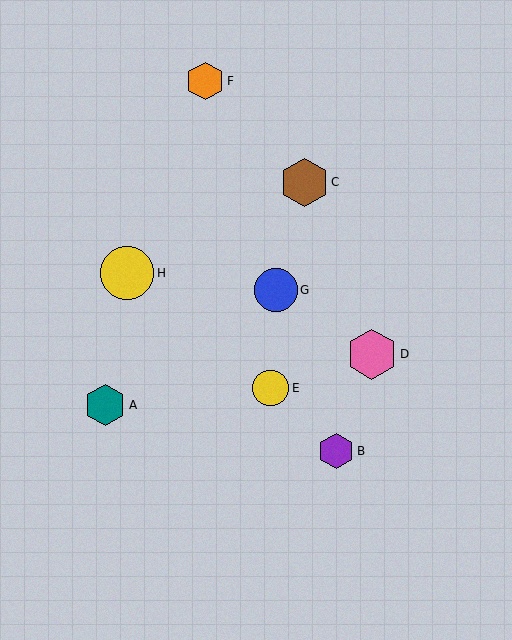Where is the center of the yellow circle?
The center of the yellow circle is at (271, 388).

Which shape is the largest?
The yellow circle (labeled H) is the largest.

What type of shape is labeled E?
Shape E is a yellow circle.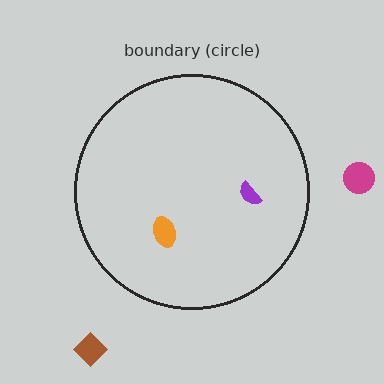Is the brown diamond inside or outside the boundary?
Outside.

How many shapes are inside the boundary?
2 inside, 2 outside.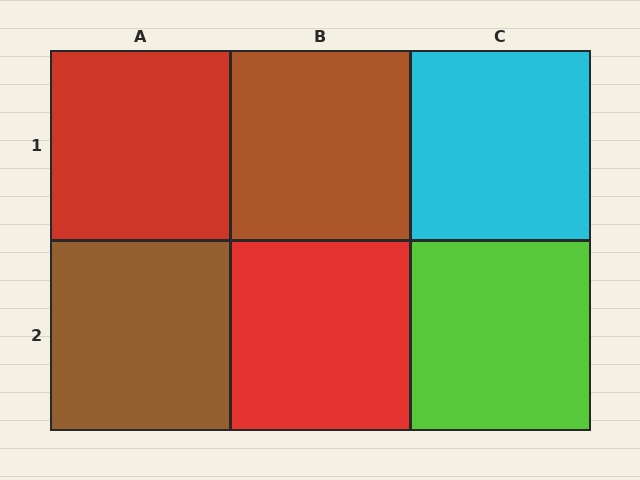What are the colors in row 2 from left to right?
Brown, red, lime.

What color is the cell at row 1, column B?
Brown.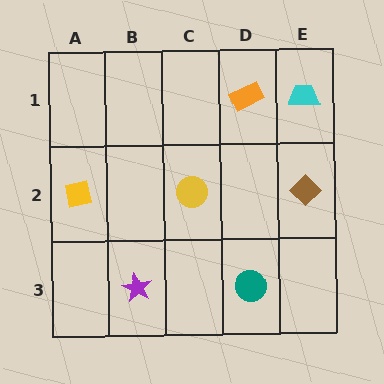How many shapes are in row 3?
2 shapes.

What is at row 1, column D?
An orange rectangle.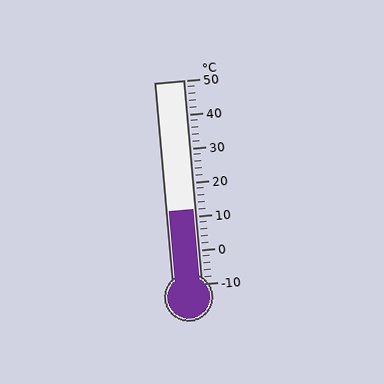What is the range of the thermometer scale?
The thermometer scale ranges from -10°C to 50°C.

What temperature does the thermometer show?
The thermometer shows approximately 12°C.